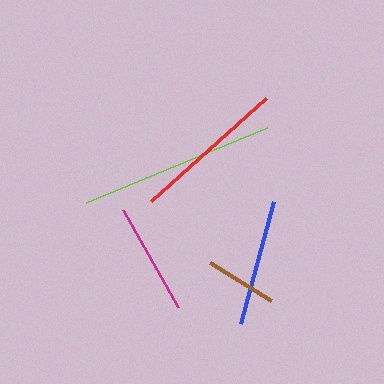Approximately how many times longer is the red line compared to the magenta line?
The red line is approximately 1.4 times the length of the magenta line.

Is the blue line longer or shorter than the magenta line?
The blue line is longer than the magenta line.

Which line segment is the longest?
The lime line is the longest at approximately 196 pixels.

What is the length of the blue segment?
The blue segment is approximately 127 pixels long.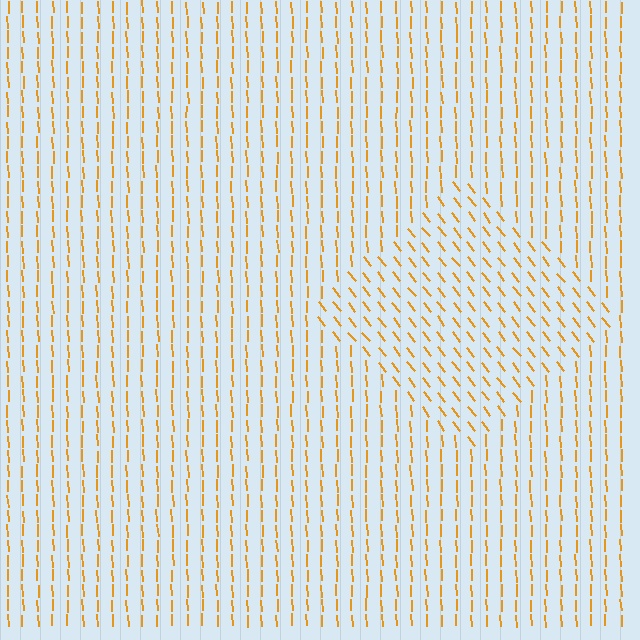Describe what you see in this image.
The image is filled with small orange line segments. A diamond region in the image has lines oriented differently from the surrounding lines, creating a visible texture boundary.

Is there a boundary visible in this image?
Yes, there is a texture boundary formed by a change in line orientation.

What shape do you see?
I see a diamond.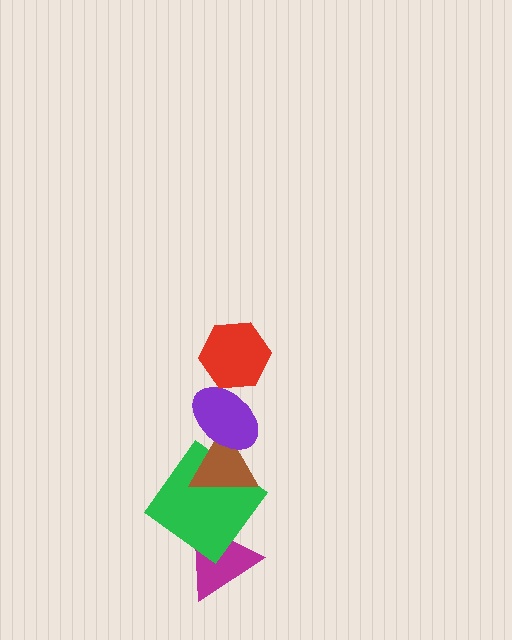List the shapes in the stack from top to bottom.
From top to bottom: the red hexagon, the purple ellipse, the brown triangle, the green diamond, the magenta triangle.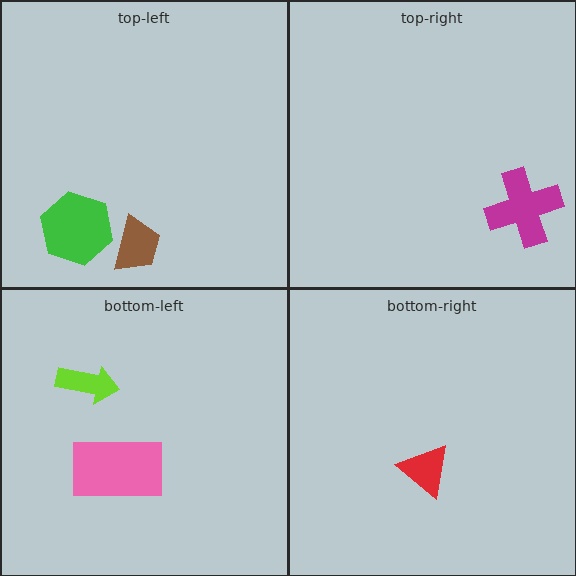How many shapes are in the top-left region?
2.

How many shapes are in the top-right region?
1.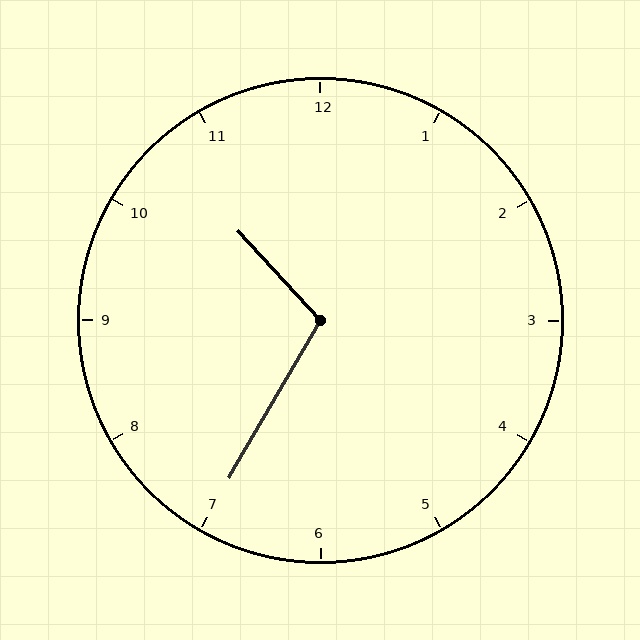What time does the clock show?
10:35.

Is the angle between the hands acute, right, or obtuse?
It is obtuse.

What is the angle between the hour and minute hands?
Approximately 108 degrees.